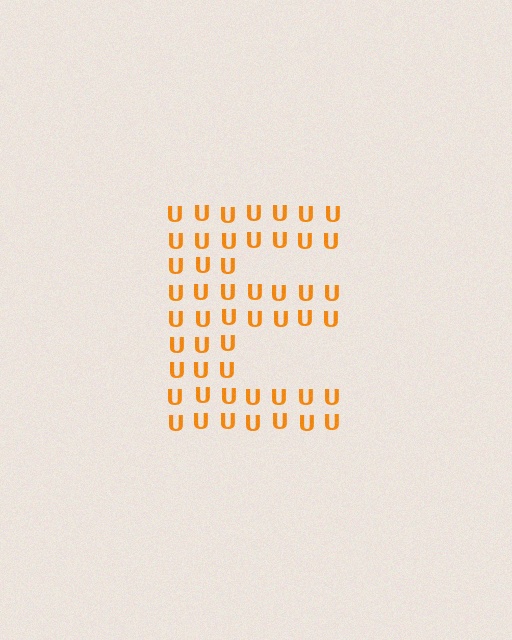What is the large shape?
The large shape is the letter E.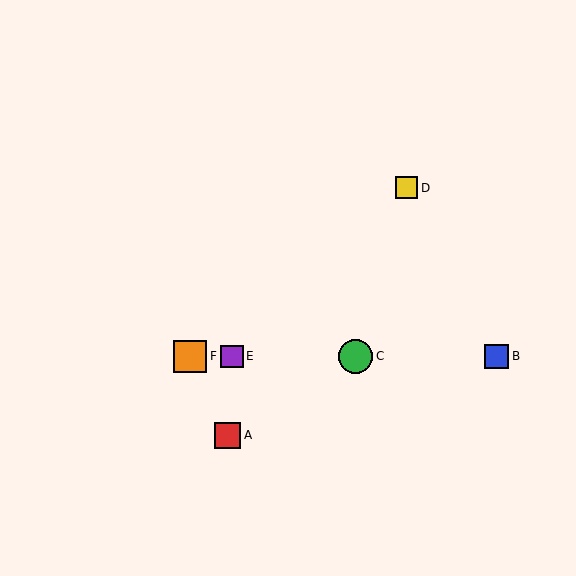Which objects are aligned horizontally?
Objects B, C, E, F are aligned horizontally.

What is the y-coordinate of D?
Object D is at y≈188.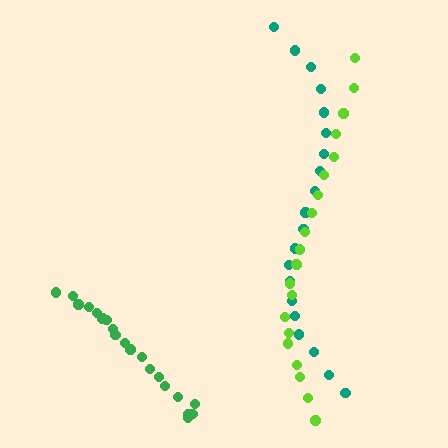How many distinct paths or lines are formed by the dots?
There are 3 distinct paths.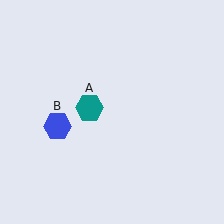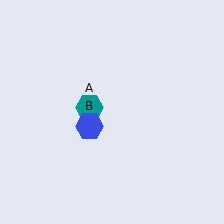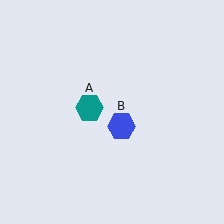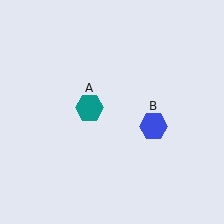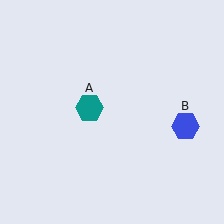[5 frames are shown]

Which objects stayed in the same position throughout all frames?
Teal hexagon (object A) remained stationary.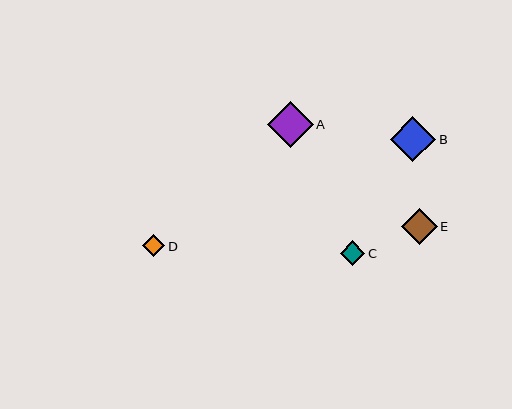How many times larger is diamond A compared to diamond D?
Diamond A is approximately 2.0 times the size of diamond D.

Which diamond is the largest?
Diamond A is the largest with a size of approximately 46 pixels.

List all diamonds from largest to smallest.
From largest to smallest: A, B, E, C, D.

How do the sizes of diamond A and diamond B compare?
Diamond A and diamond B are approximately the same size.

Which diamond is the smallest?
Diamond D is the smallest with a size of approximately 22 pixels.